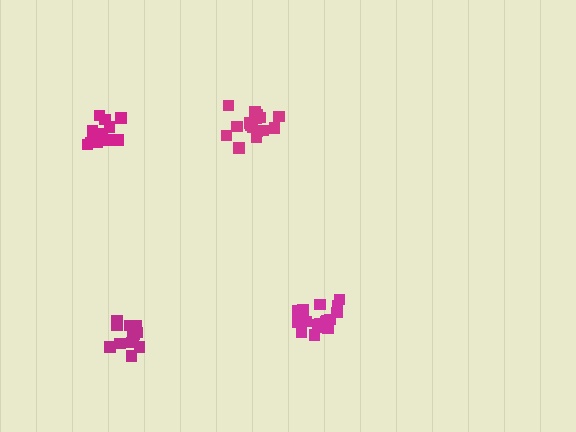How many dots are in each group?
Group 1: 12 dots, Group 2: 17 dots, Group 3: 18 dots, Group 4: 17 dots (64 total).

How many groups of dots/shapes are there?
There are 4 groups.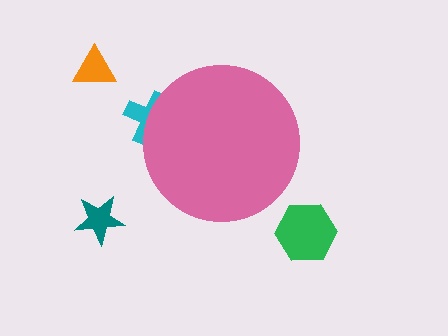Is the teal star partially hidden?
No, the teal star is fully visible.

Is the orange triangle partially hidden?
No, the orange triangle is fully visible.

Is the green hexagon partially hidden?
No, the green hexagon is fully visible.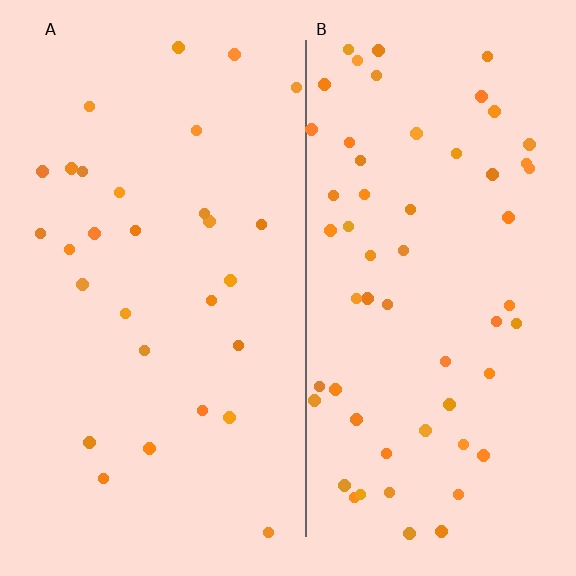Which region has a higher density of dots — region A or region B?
B (the right).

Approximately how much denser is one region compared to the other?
Approximately 2.0× — region B over region A.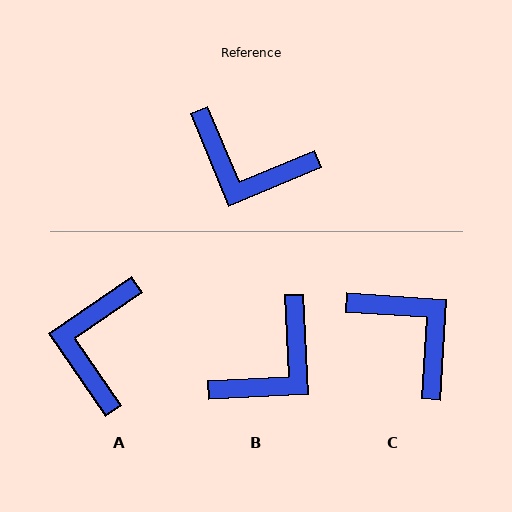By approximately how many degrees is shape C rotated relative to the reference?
Approximately 154 degrees counter-clockwise.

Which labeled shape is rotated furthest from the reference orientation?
C, about 154 degrees away.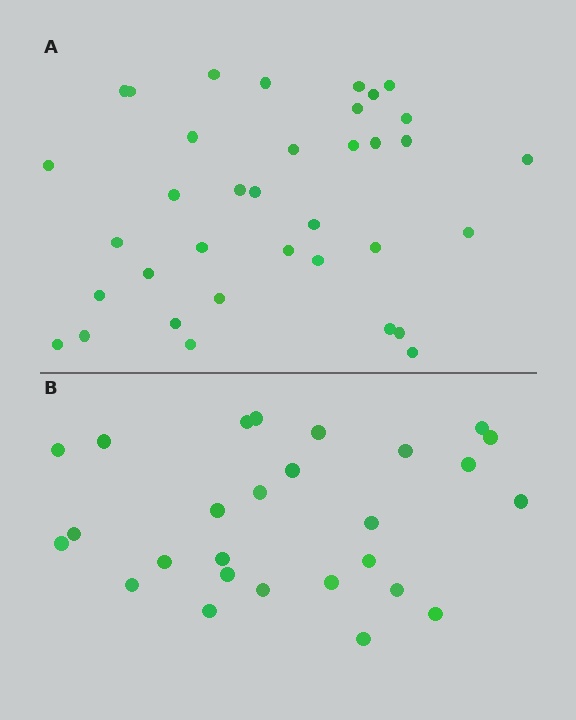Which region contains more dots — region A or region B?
Region A (the top region) has more dots.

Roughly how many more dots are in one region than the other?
Region A has roughly 8 or so more dots than region B.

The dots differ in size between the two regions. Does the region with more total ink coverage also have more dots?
No. Region B has more total ink coverage because its dots are larger, but region A actually contains more individual dots. Total area can be misleading — the number of items is what matters here.